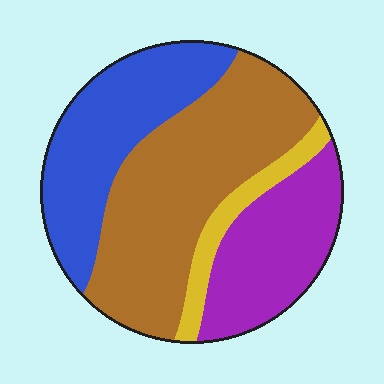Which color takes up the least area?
Yellow, at roughly 10%.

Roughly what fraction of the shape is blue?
Blue covers around 30% of the shape.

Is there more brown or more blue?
Brown.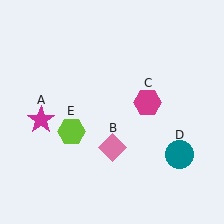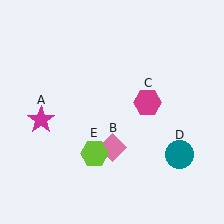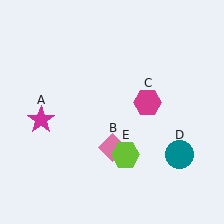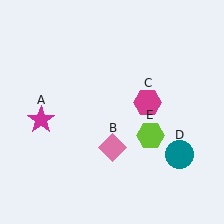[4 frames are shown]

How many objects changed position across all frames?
1 object changed position: lime hexagon (object E).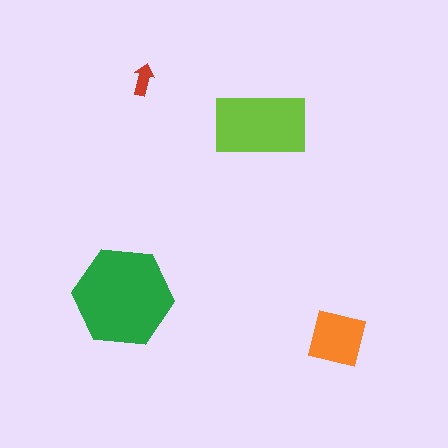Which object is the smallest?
The red arrow.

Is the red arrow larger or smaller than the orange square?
Smaller.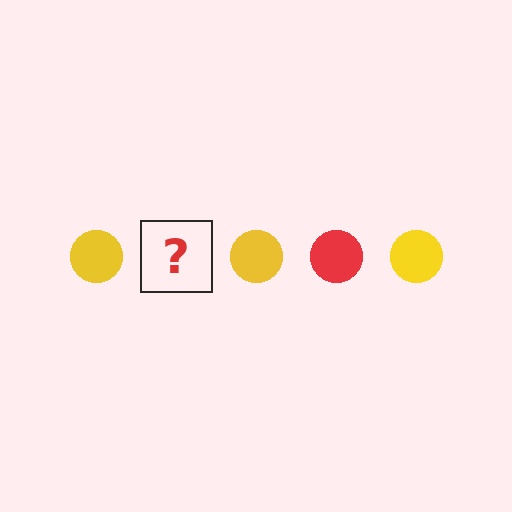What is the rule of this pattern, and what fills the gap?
The rule is that the pattern cycles through yellow, red circles. The gap should be filled with a red circle.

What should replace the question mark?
The question mark should be replaced with a red circle.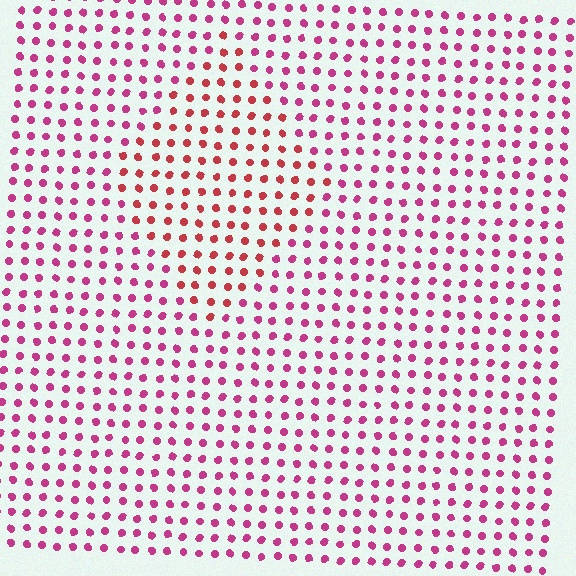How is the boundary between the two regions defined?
The boundary is defined purely by a slight shift in hue (about 30 degrees). Spacing, size, and orientation are identical on both sides.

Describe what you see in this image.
The image is filled with small magenta elements in a uniform arrangement. A diamond-shaped region is visible where the elements are tinted to a slightly different hue, forming a subtle color boundary.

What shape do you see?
I see a diamond.